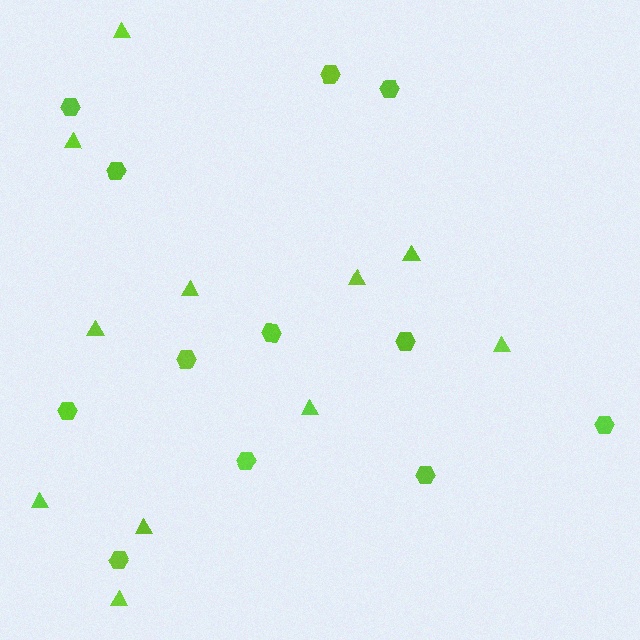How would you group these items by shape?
There are 2 groups: one group of hexagons (12) and one group of triangles (11).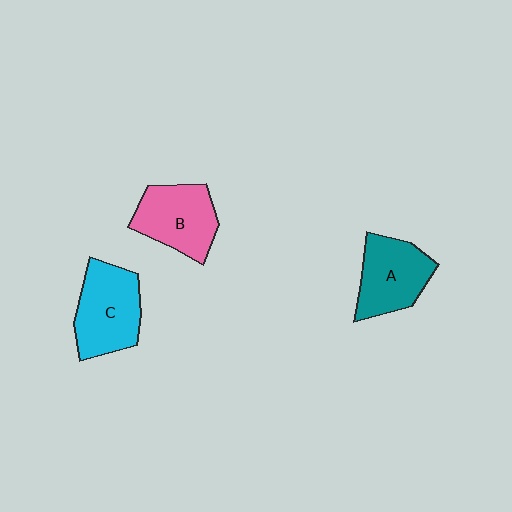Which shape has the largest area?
Shape C (cyan).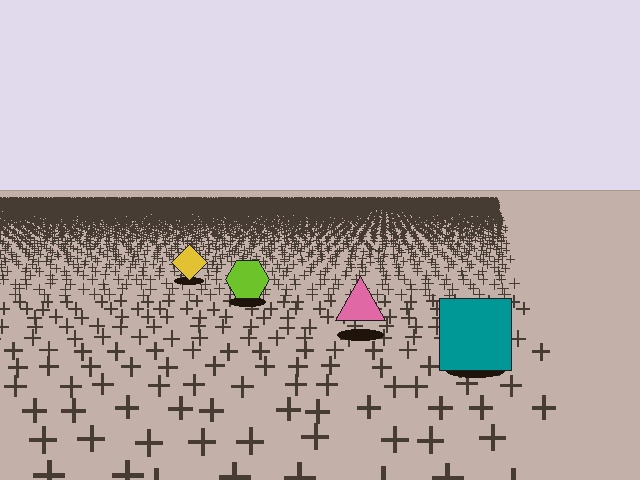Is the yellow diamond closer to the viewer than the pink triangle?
No. The pink triangle is closer — you can tell from the texture gradient: the ground texture is coarser near it.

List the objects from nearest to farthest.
From nearest to farthest: the teal square, the pink triangle, the lime hexagon, the yellow diamond.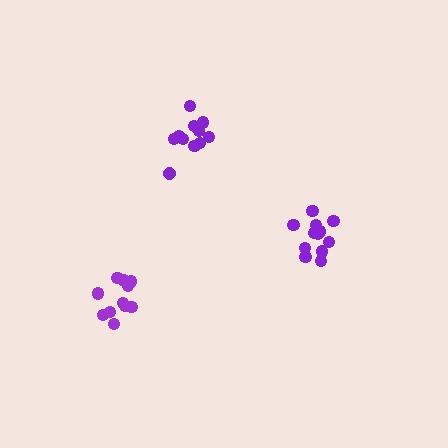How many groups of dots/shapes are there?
There are 3 groups.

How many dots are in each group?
Group 1: 13 dots, Group 2: 11 dots, Group 3: 11 dots (35 total).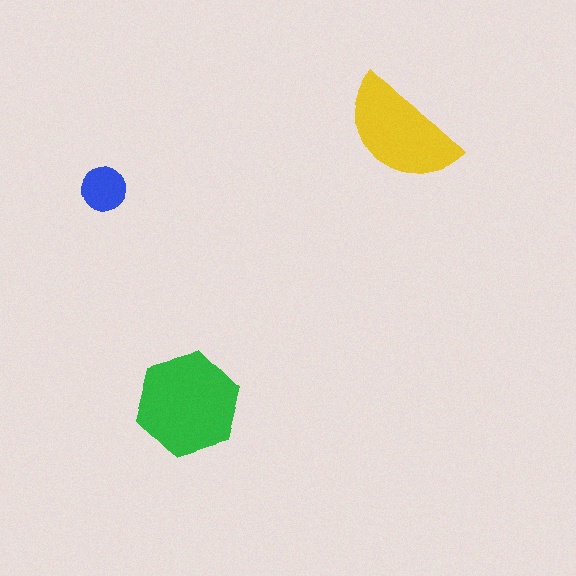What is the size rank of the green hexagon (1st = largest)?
1st.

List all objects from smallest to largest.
The blue circle, the yellow semicircle, the green hexagon.